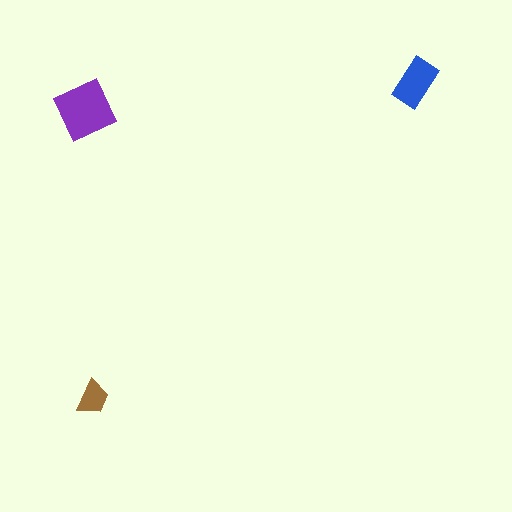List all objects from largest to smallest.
The purple square, the blue rectangle, the brown trapezoid.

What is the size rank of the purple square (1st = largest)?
1st.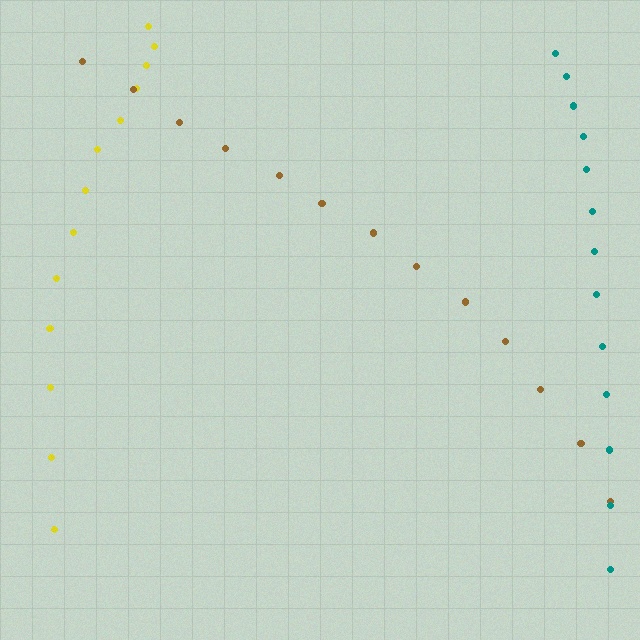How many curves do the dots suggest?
There are 3 distinct paths.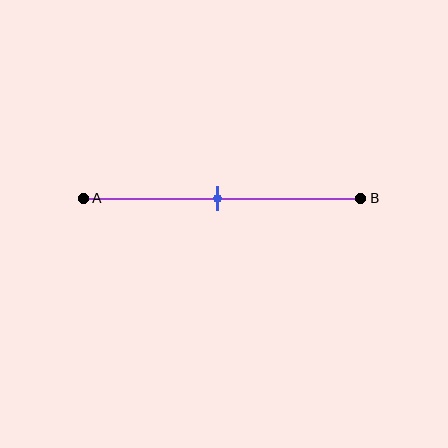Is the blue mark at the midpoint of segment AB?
Yes, the mark is approximately at the midpoint.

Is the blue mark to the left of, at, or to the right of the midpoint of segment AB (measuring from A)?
The blue mark is approximately at the midpoint of segment AB.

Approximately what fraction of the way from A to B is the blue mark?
The blue mark is approximately 50% of the way from A to B.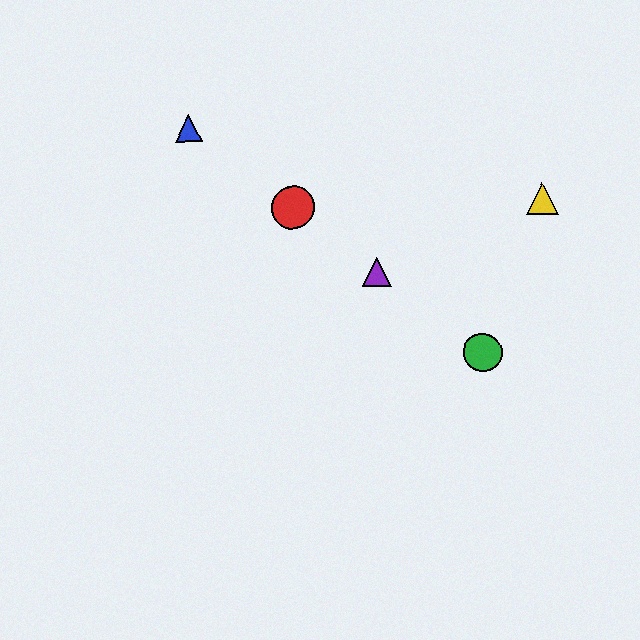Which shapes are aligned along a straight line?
The red circle, the blue triangle, the green circle, the purple triangle are aligned along a straight line.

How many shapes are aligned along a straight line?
4 shapes (the red circle, the blue triangle, the green circle, the purple triangle) are aligned along a straight line.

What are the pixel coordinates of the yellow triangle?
The yellow triangle is at (542, 198).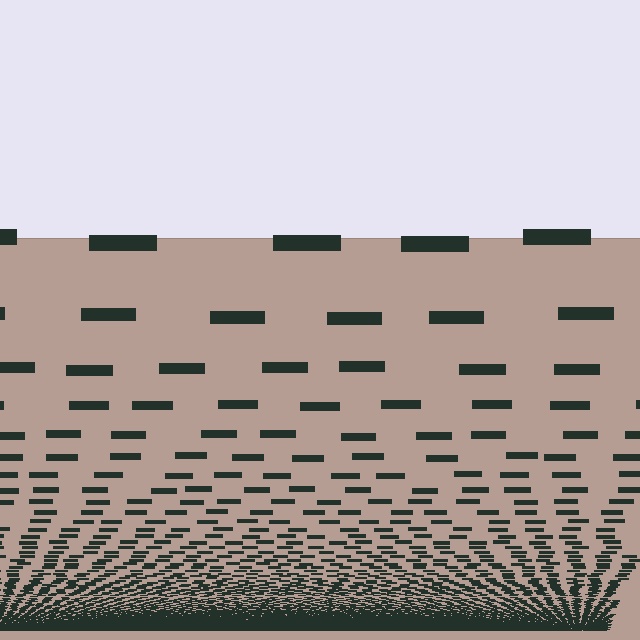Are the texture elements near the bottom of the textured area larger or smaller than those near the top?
Smaller. The gradient is inverted — elements near the bottom are smaller and denser.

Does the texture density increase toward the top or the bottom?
Density increases toward the bottom.